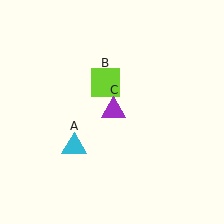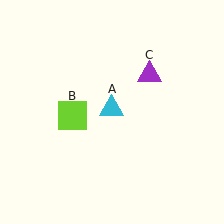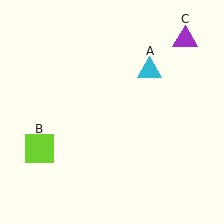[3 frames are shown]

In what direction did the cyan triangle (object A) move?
The cyan triangle (object A) moved up and to the right.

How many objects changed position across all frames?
3 objects changed position: cyan triangle (object A), lime square (object B), purple triangle (object C).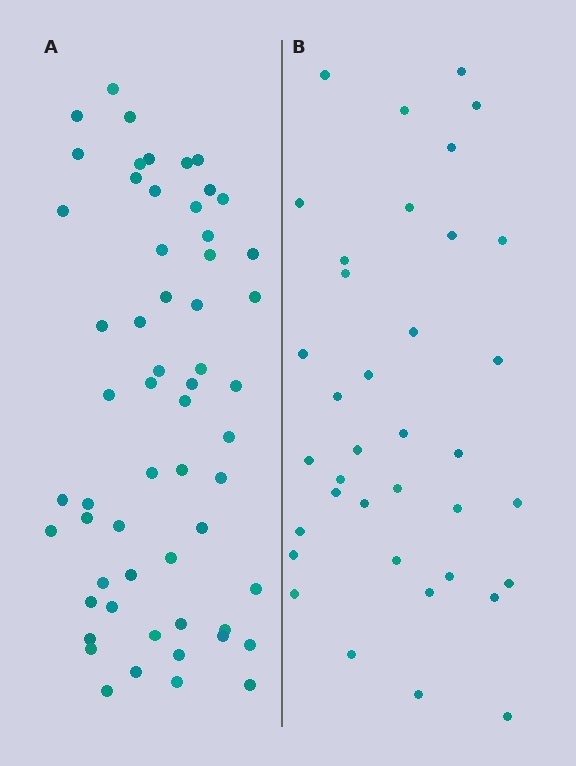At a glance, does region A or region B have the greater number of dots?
Region A (the left region) has more dots.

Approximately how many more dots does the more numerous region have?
Region A has approximately 20 more dots than region B.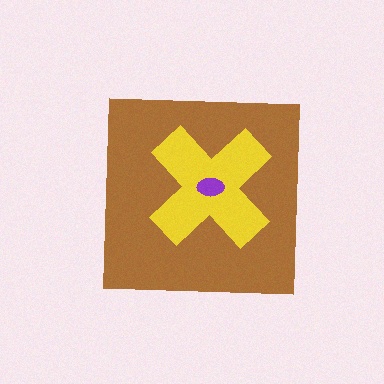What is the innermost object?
The purple ellipse.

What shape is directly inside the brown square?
The yellow cross.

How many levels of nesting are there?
3.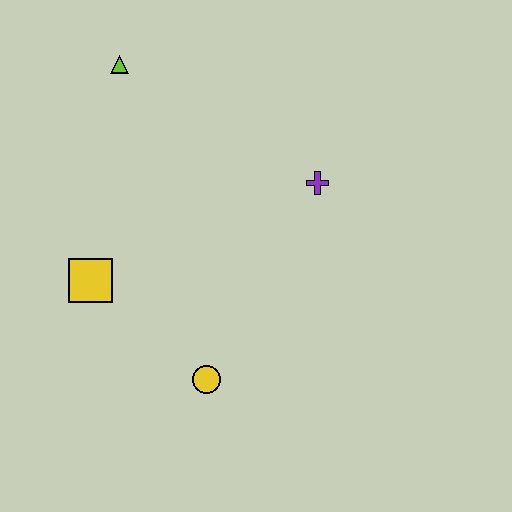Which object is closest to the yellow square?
The yellow circle is closest to the yellow square.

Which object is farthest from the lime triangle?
The yellow circle is farthest from the lime triangle.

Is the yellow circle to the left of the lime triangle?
No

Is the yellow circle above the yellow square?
No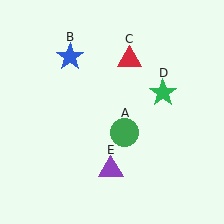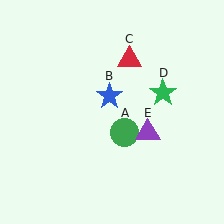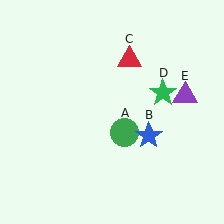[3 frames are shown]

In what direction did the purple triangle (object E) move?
The purple triangle (object E) moved up and to the right.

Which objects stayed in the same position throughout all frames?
Green circle (object A) and red triangle (object C) and green star (object D) remained stationary.